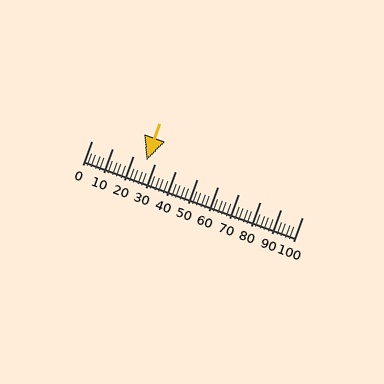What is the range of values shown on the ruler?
The ruler shows values from 0 to 100.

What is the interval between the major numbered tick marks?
The major tick marks are spaced 10 units apart.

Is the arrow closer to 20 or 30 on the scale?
The arrow is closer to 30.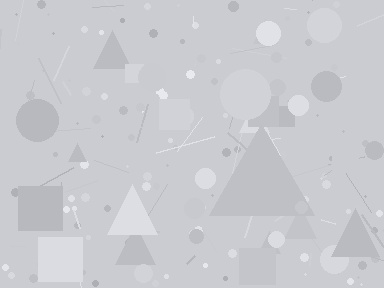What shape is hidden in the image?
A triangle is hidden in the image.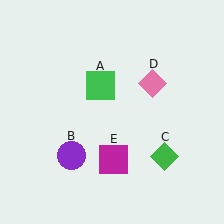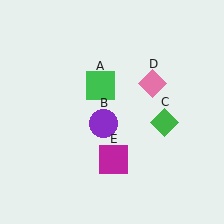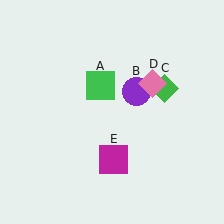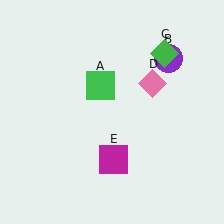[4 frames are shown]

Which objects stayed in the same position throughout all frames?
Green square (object A) and pink diamond (object D) and magenta square (object E) remained stationary.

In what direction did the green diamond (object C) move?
The green diamond (object C) moved up.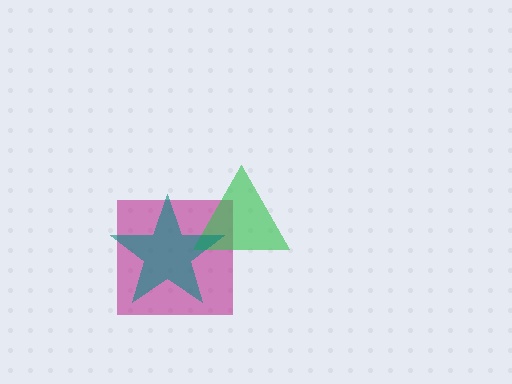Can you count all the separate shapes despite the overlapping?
Yes, there are 3 separate shapes.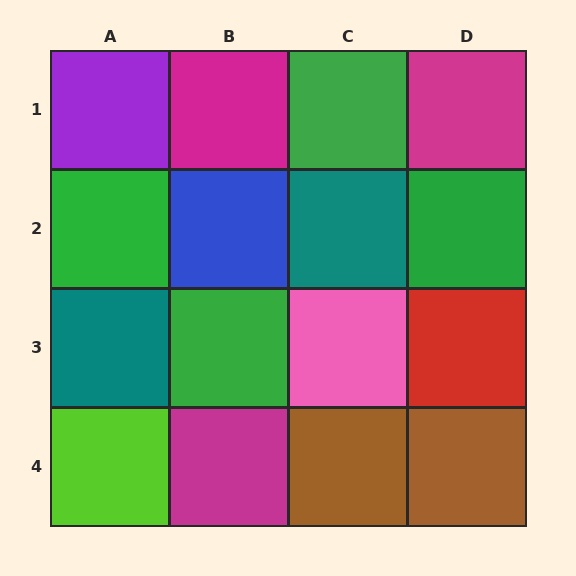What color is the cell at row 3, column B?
Green.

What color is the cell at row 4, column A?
Lime.